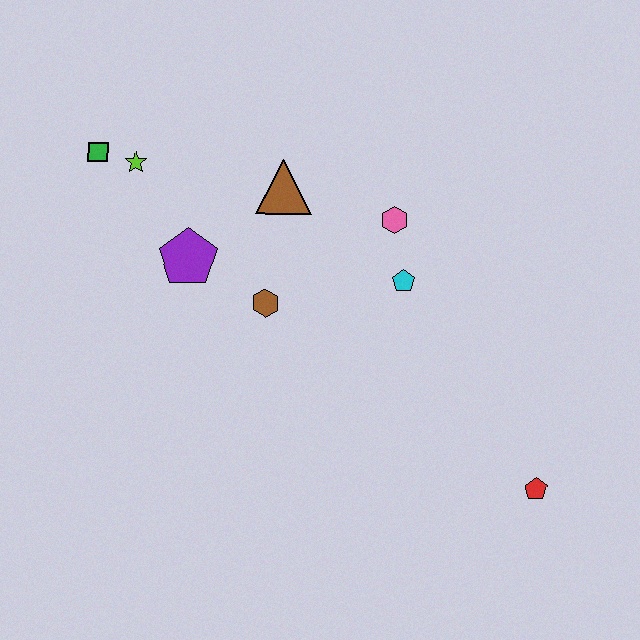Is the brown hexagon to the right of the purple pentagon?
Yes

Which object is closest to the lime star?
The green square is closest to the lime star.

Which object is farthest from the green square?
The red pentagon is farthest from the green square.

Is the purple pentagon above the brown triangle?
No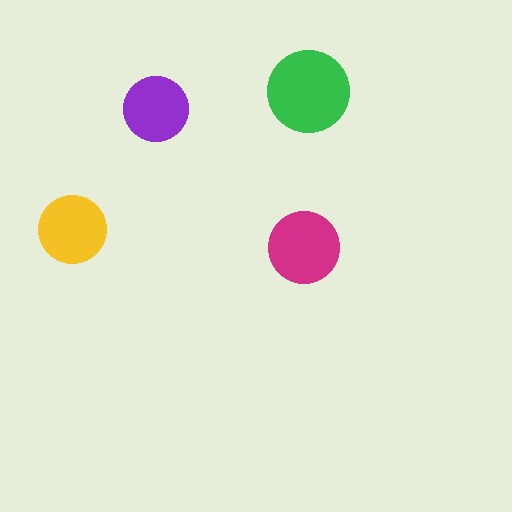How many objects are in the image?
There are 4 objects in the image.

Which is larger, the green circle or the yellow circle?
The green one.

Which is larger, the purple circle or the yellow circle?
The yellow one.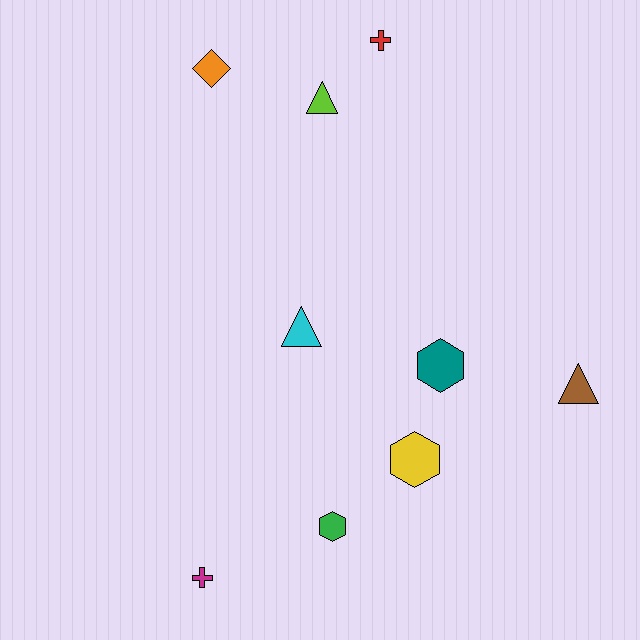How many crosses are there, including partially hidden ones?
There are 2 crosses.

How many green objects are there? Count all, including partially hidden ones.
There is 1 green object.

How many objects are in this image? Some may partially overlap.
There are 9 objects.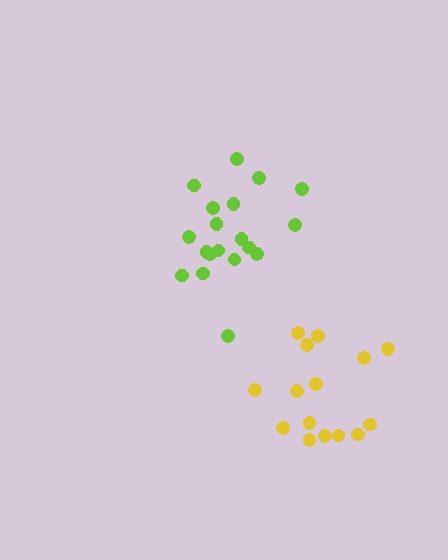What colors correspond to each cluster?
The clusters are colored: lime, yellow.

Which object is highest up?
The lime cluster is topmost.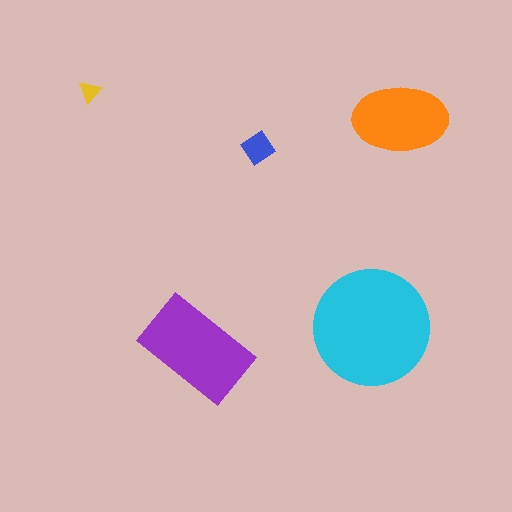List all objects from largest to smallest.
The cyan circle, the purple rectangle, the orange ellipse, the blue diamond, the yellow triangle.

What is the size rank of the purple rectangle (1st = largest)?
2nd.